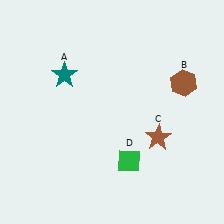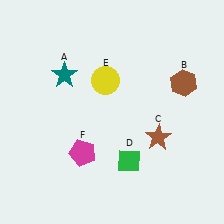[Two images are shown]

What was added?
A yellow circle (E), a magenta pentagon (F) were added in Image 2.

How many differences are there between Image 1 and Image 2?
There are 2 differences between the two images.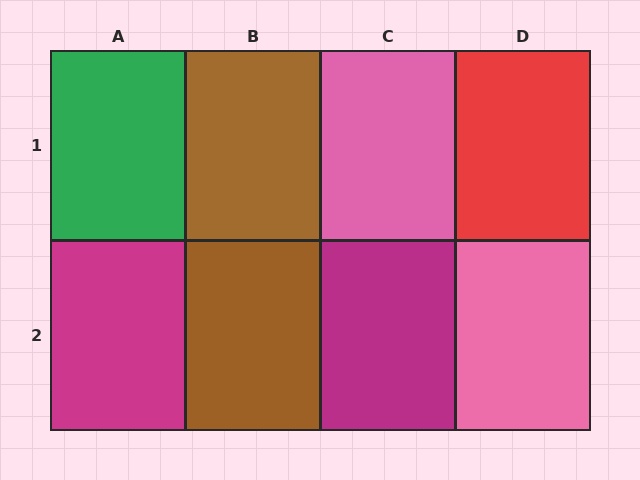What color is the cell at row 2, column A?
Magenta.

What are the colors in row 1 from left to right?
Green, brown, pink, red.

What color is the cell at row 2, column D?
Pink.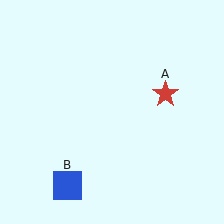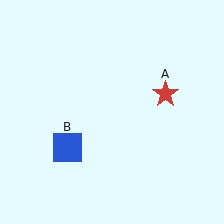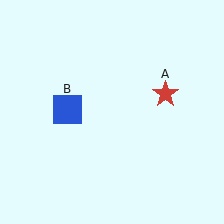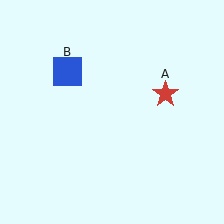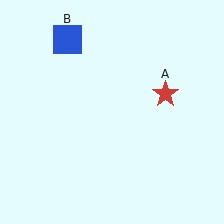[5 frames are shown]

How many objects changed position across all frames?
1 object changed position: blue square (object B).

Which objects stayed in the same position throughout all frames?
Red star (object A) remained stationary.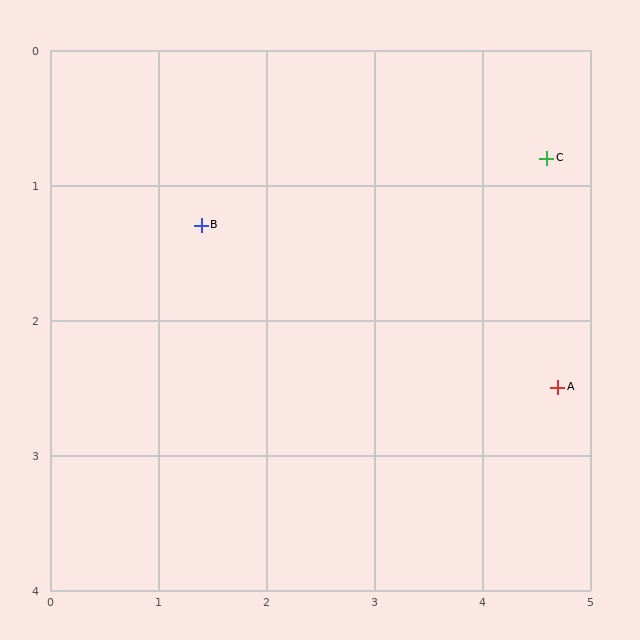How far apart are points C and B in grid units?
Points C and B are about 3.2 grid units apart.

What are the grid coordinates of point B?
Point B is at approximately (1.4, 1.3).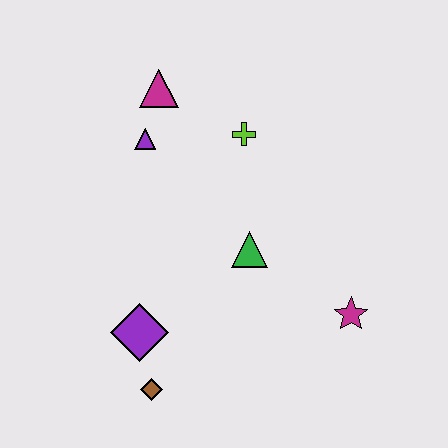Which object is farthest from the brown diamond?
The magenta triangle is farthest from the brown diamond.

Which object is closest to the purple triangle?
The magenta triangle is closest to the purple triangle.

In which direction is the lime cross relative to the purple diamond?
The lime cross is above the purple diamond.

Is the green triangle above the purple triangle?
No